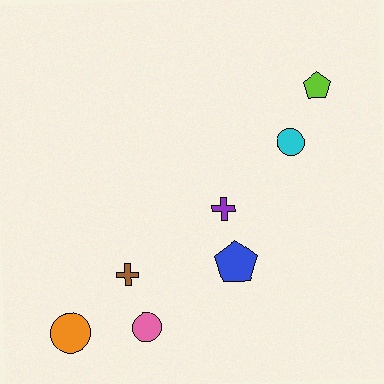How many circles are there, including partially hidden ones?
There are 3 circles.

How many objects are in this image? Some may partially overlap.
There are 7 objects.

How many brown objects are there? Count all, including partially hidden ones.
There is 1 brown object.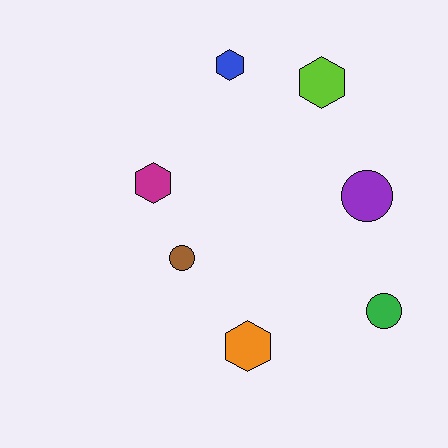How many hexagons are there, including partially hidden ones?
There are 4 hexagons.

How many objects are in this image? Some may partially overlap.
There are 7 objects.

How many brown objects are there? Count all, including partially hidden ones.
There is 1 brown object.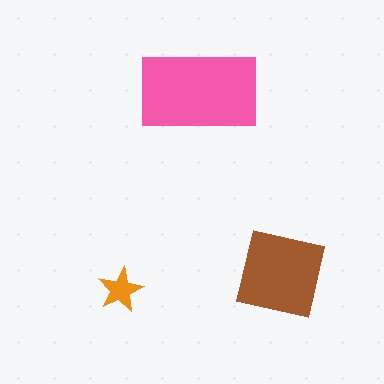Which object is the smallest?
The orange star.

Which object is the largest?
The pink rectangle.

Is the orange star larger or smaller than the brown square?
Smaller.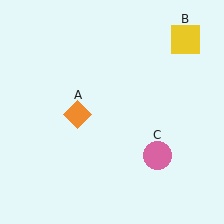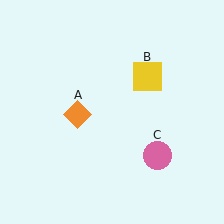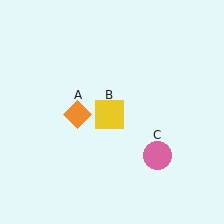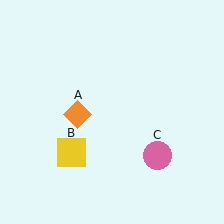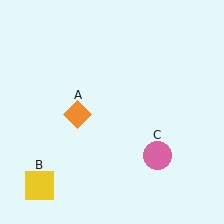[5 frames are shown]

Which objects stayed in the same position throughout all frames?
Orange diamond (object A) and pink circle (object C) remained stationary.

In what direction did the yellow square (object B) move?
The yellow square (object B) moved down and to the left.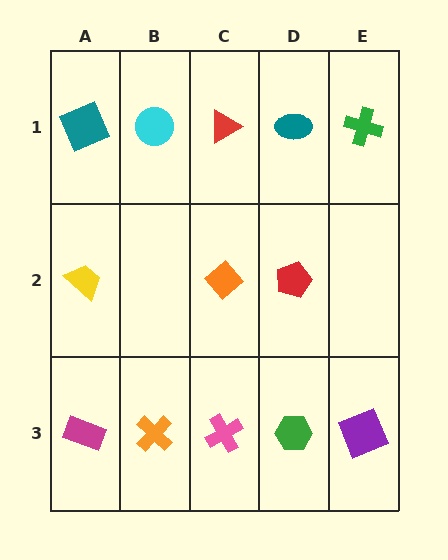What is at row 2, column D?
A red pentagon.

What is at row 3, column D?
A green hexagon.